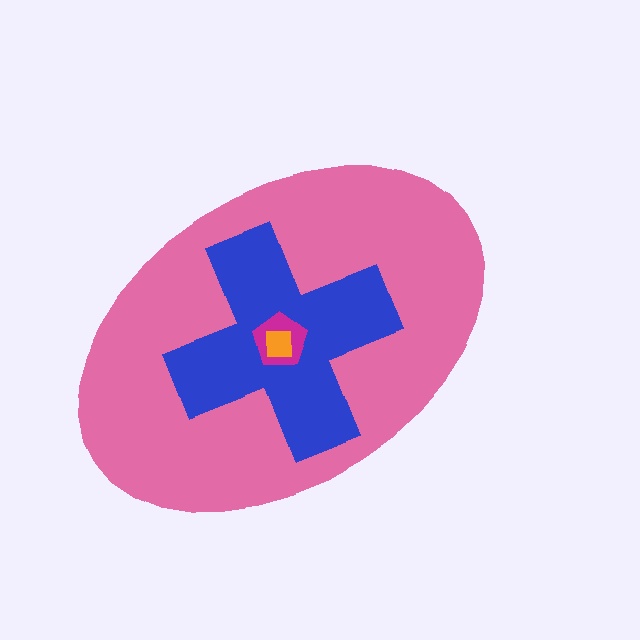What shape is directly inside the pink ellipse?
The blue cross.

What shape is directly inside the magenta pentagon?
The orange square.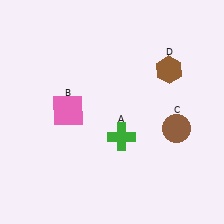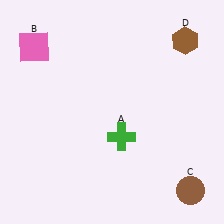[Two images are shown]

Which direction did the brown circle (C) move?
The brown circle (C) moved down.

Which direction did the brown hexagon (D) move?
The brown hexagon (D) moved up.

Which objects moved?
The objects that moved are: the pink square (B), the brown circle (C), the brown hexagon (D).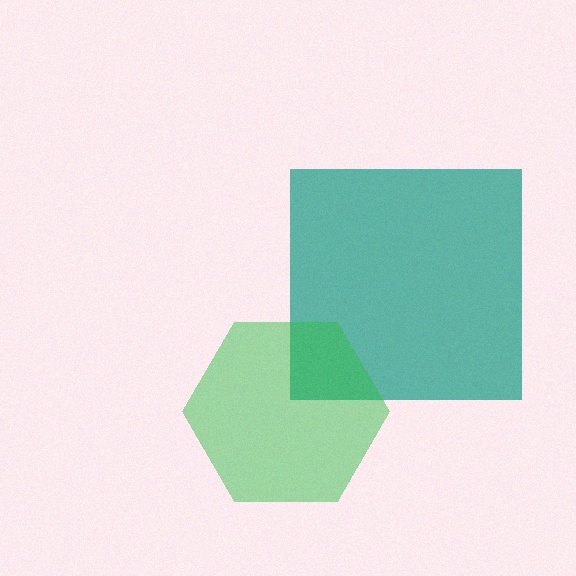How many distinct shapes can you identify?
There are 2 distinct shapes: a teal square, a green hexagon.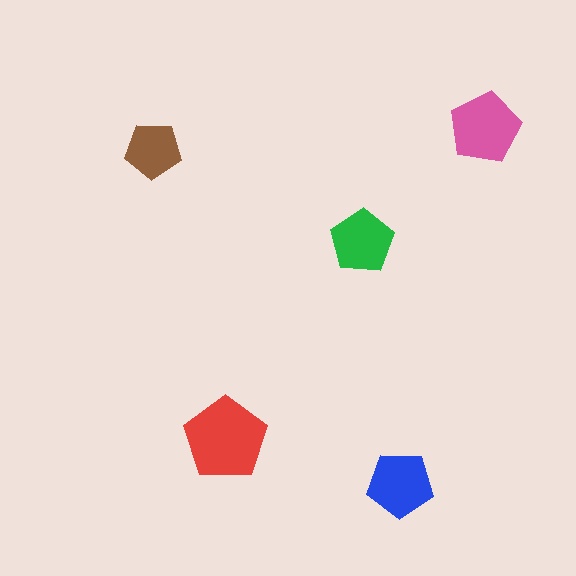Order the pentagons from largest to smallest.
the red one, the pink one, the blue one, the green one, the brown one.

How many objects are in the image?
There are 5 objects in the image.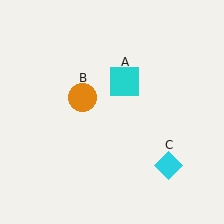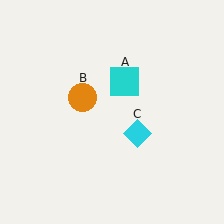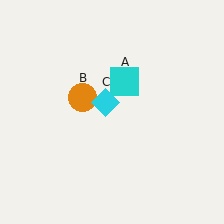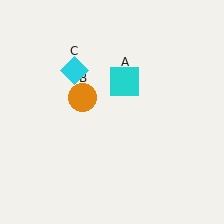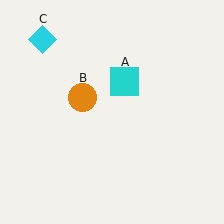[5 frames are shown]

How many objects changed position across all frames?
1 object changed position: cyan diamond (object C).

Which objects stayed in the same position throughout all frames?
Cyan square (object A) and orange circle (object B) remained stationary.